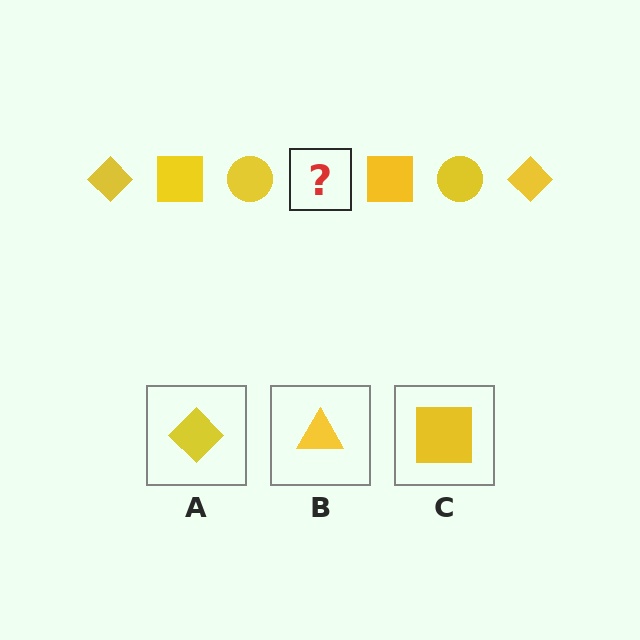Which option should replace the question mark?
Option A.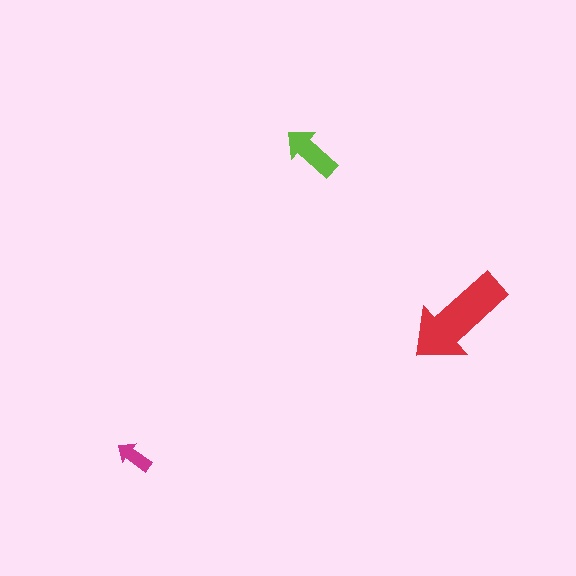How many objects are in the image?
There are 3 objects in the image.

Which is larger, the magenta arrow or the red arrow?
The red one.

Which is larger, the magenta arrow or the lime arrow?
The lime one.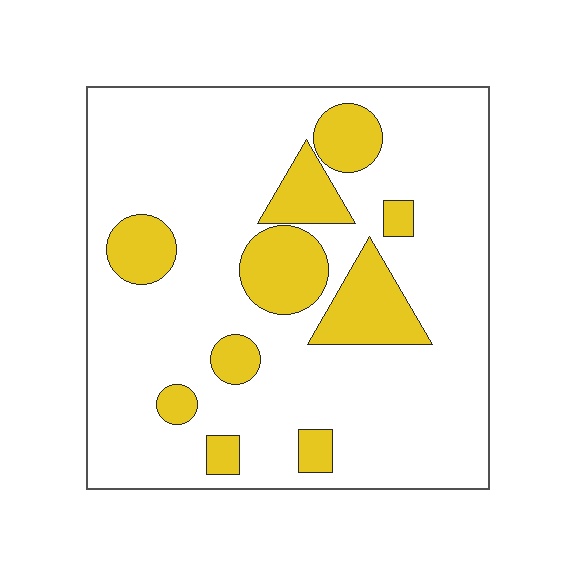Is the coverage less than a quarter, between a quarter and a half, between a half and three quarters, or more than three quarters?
Less than a quarter.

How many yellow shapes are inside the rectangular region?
10.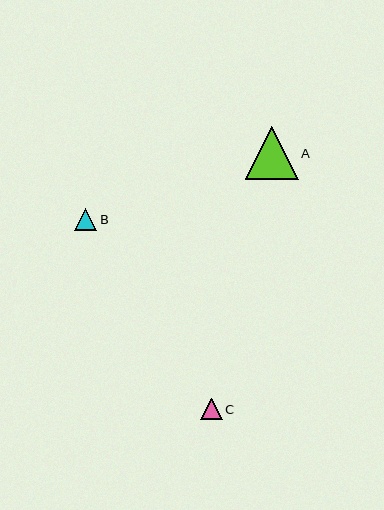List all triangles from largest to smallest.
From largest to smallest: A, B, C.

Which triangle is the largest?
Triangle A is the largest with a size of approximately 53 pixels.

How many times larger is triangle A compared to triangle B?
Triangle A is approximately 2.4 times the size of triangle B.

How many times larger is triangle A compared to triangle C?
Triangle A is approximately 2.5 times the size of triangle C.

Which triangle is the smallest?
Triangle C is the smallest with a size of approximately 21 pixels.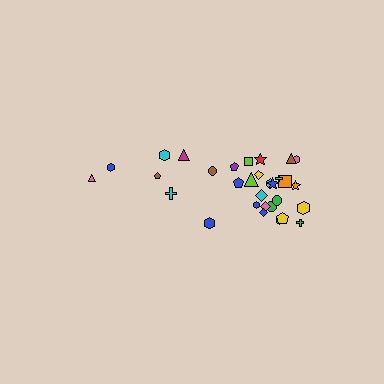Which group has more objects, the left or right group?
The right group.